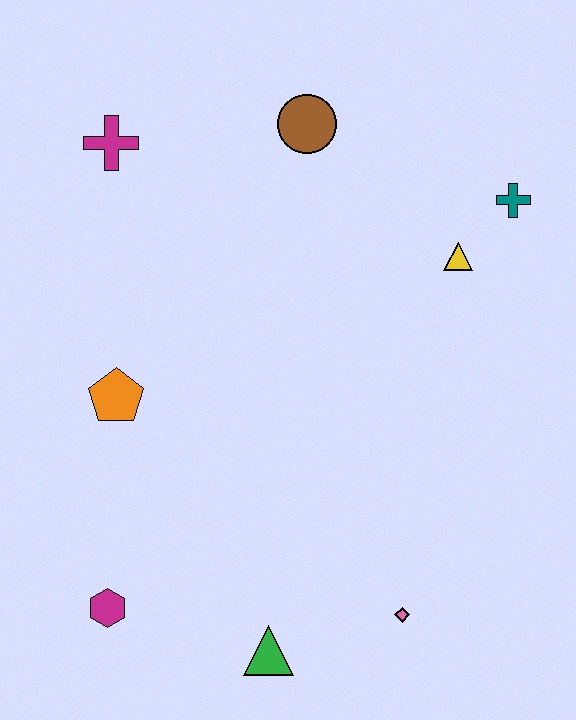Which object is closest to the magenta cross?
The brown circle is closest to the magenta cross.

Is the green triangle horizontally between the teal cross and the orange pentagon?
Yes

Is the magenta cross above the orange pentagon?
Yes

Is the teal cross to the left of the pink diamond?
No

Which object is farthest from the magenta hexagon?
The teal cross is farthest from the magenta hexagon.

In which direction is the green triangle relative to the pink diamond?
The green triangle is to the left of the pink diamond.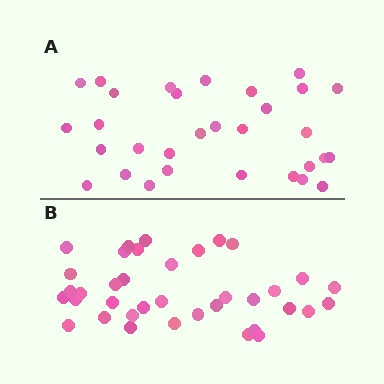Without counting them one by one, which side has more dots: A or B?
Region B (the bottom region) has more dots.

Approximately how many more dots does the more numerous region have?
Region B has about 6 more dots than region A.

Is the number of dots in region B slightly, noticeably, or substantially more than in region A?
Region B has only slightly more — the two regions are fairly close. The ratio is roughly 1.2 to 1.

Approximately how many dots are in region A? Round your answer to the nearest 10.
About 30 dots. (The exact count is 31, which rounds to 30.)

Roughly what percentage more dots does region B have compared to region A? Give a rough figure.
About 20% more.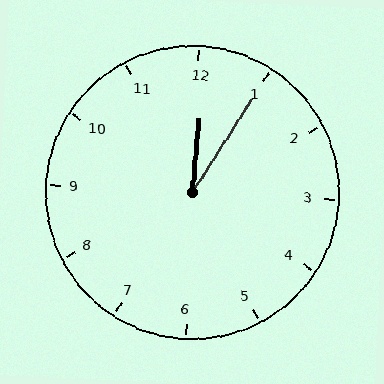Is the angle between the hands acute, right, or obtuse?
It is acute.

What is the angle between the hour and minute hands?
Approximately 28 degrees.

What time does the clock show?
12:05.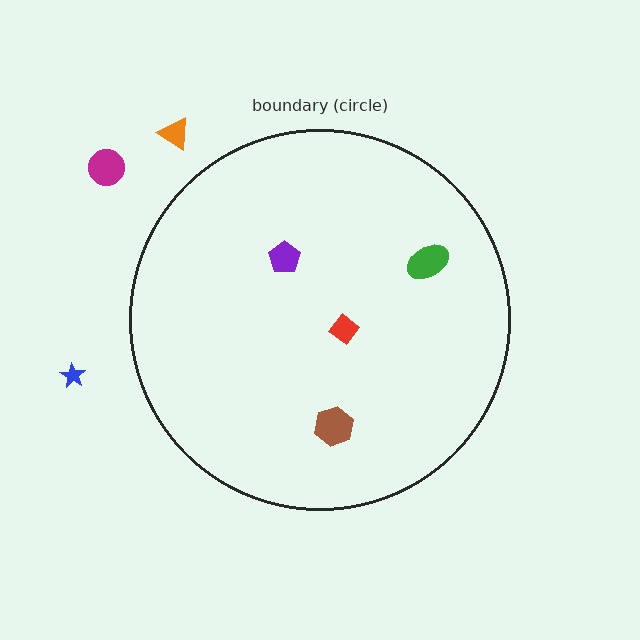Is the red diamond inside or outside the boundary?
Inside.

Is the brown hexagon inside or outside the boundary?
Inside.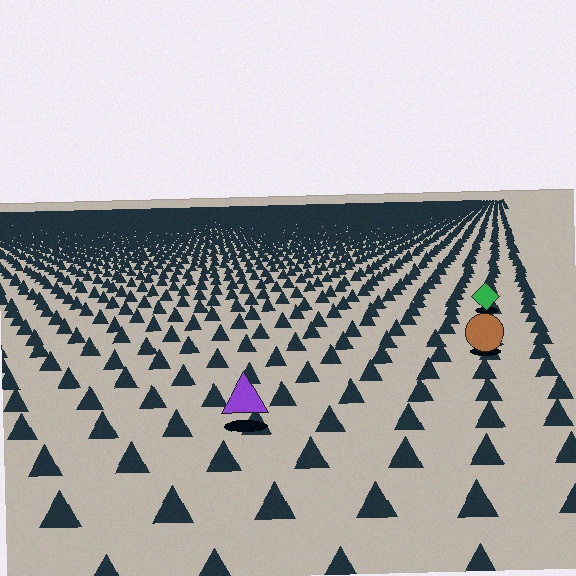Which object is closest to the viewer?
The purple triangle is closest. The texture marks near it are larger and more spread out.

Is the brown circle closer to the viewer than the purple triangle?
No. The purple triangle is closer — you can tell from the texture gradient: the ground texture is coarser near it.